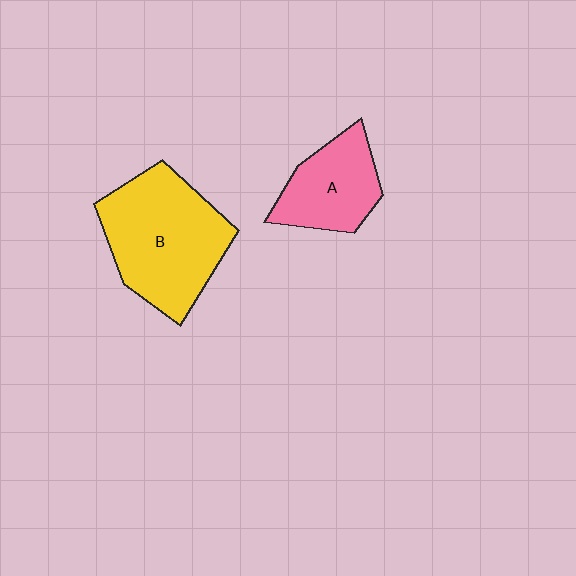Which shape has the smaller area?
Shape A (pink).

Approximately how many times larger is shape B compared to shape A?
Approximately 1.7 times.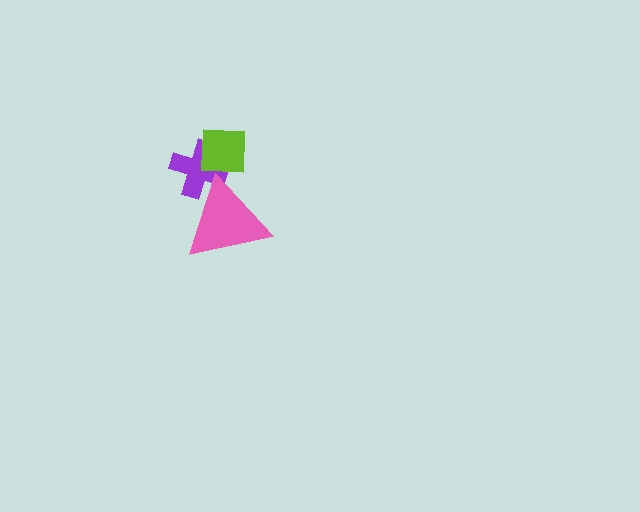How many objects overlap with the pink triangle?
2 objects overlap with the pink triangle.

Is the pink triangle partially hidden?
No, no other shape covers it.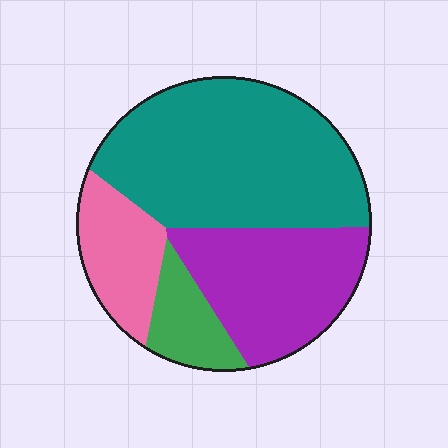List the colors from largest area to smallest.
From largest to smallest: teal, purple, pink, green.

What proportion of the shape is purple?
Purple covers 28% of the shape.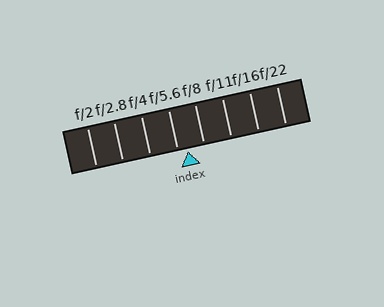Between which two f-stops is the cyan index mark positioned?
The index mark is between f/5.6 and f/8.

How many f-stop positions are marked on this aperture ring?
There are 8 f-stop positions marked.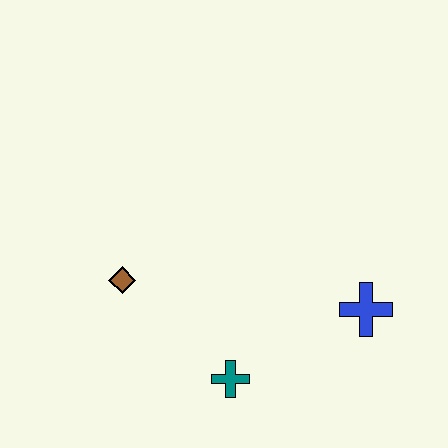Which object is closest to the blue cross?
The teal cross is closest to the blue cross.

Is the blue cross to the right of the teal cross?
Yes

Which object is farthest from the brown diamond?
The blue cross is farthest from the brown diamond.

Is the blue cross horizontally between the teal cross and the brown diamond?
No